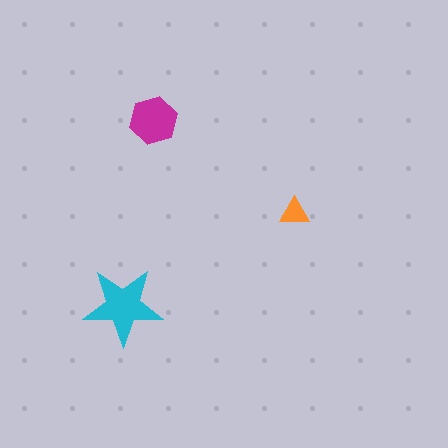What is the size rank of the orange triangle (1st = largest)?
3rd.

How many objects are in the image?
There are 3 objects in the image.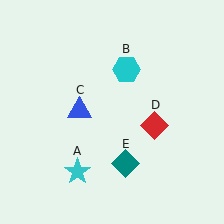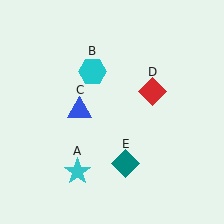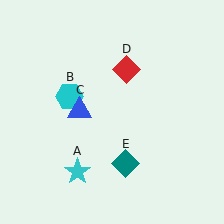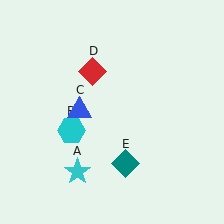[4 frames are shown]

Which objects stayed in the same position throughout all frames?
Cyan star (object A) and blue triangle (object C) and teal diamond (object E) remained stationary.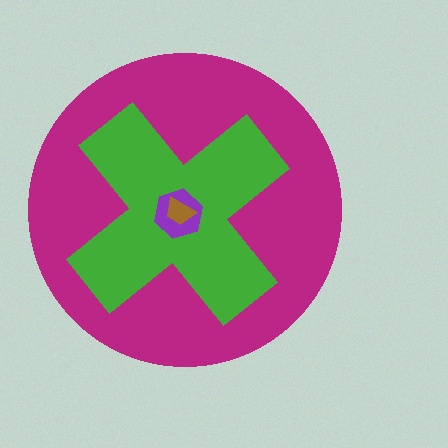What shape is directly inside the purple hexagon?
The brown trapezoid.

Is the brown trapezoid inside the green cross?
Yes.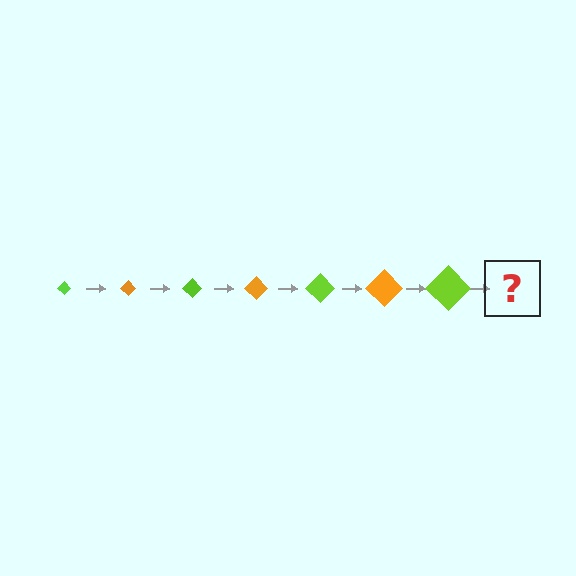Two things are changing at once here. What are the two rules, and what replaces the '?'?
The two rules are that the diamond grows larger each step and the color cycles through lime and orange. The '?' should be an orange diamond, larger than the previous one.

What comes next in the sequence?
The next element should be an orange diamond, larger than the previous one.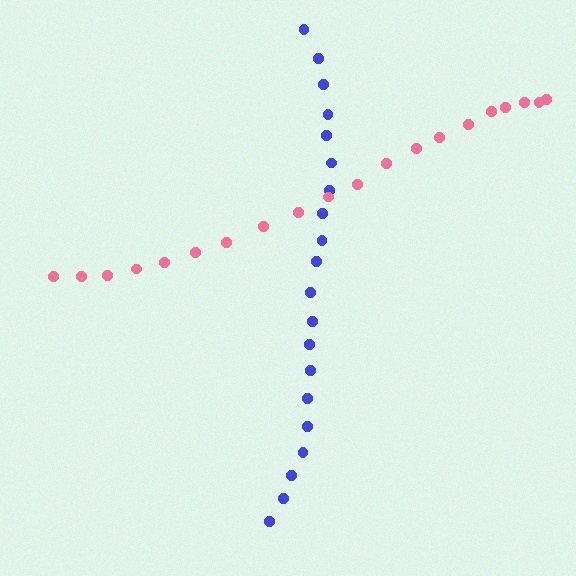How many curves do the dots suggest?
There are 2 distinct paths.